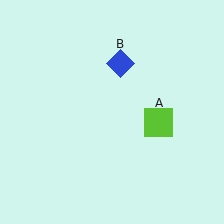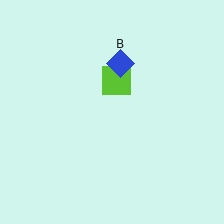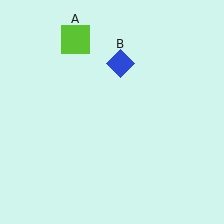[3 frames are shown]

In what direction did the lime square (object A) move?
The lime square (object A) moved up and to the left.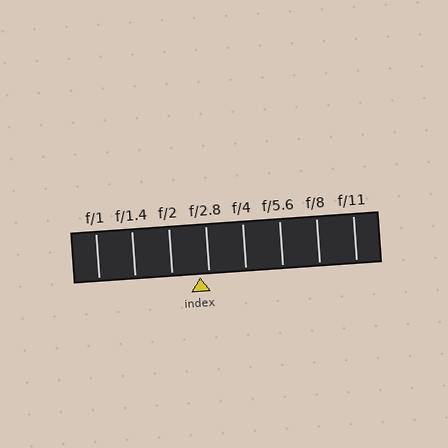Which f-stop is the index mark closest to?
The index mark is closest to f/2.8.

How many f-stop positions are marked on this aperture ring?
There are 8 f-stop positions marked.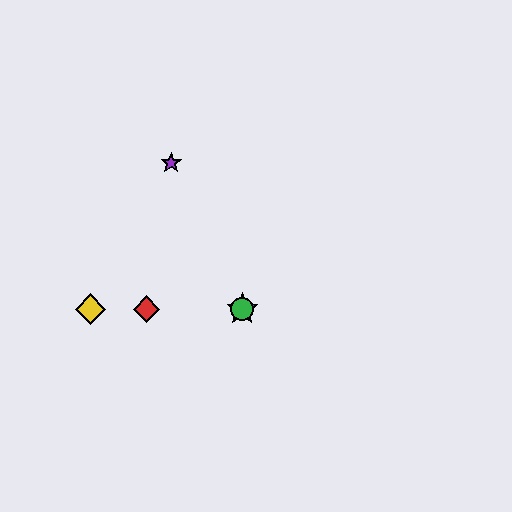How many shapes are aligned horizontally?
4 shapes (the red diamond, the blue star, the green circle, the yellow diamond) are aligned horizontally.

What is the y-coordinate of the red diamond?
The red diamond is at y≈309.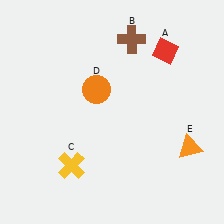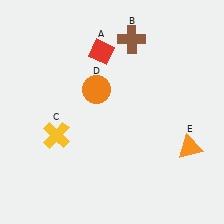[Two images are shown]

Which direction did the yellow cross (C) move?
The yellow cross (C) moved up.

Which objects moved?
The objects that moved are: the red diamond (A), the yellow cross (C).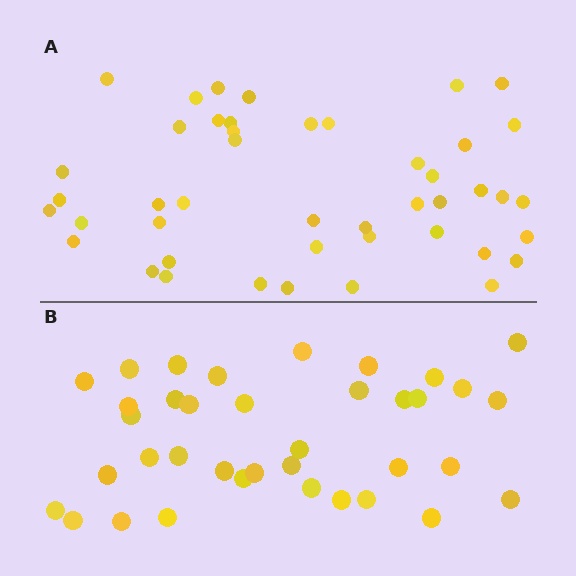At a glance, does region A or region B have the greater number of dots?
Region A (the top region) has more dots.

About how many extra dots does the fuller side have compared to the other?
Region A has roughly 8 or so more dots than region B.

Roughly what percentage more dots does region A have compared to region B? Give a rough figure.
About 20% more.